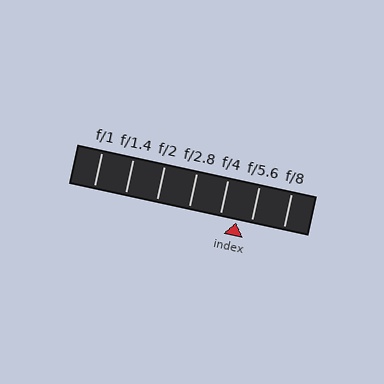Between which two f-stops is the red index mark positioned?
The index mark is between f/4 and f/5.6.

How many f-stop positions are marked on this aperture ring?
There are 7 f-stop positions marked.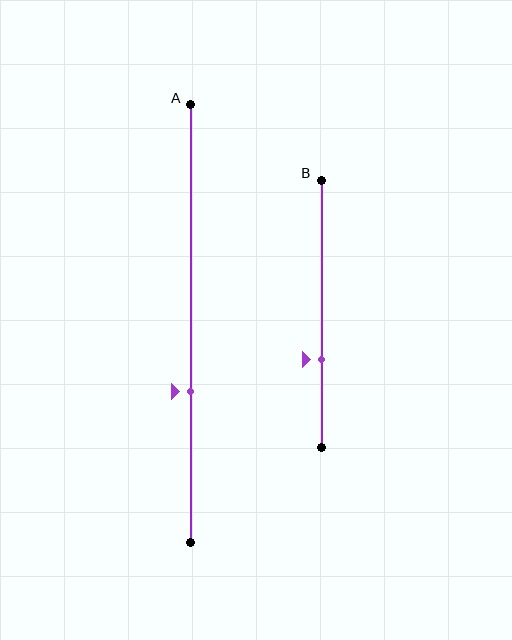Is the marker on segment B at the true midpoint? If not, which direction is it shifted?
No, the marker on segment B is shifted downward by about 17% of the segment length.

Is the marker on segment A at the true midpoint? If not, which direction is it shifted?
No, the marker on segment A is shifted downward by about 15% of the segment length.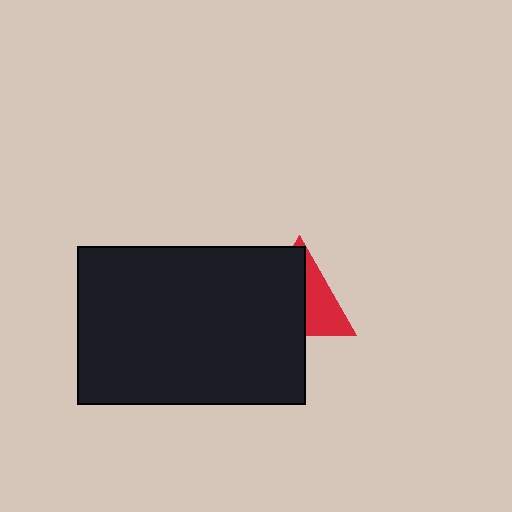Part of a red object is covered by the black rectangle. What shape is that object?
It is a triangle.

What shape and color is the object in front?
The object in front is a black rectangle.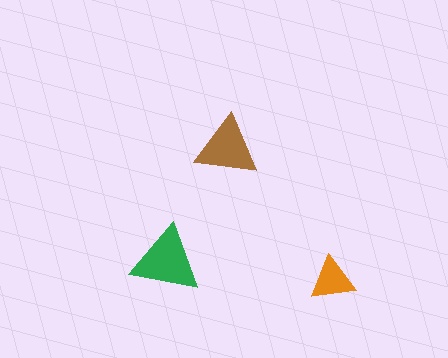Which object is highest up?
The brown triangle is topmost.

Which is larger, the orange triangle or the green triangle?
The green one.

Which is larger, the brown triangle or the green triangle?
The green one.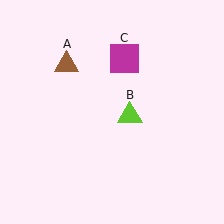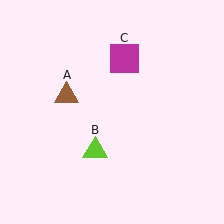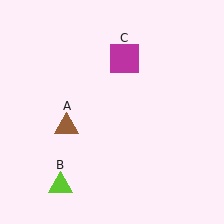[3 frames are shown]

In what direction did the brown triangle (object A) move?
The brown triangle (object A) moved down.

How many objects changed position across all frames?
2 objects changed position: brown triangle (object A), lime triangle (object B).